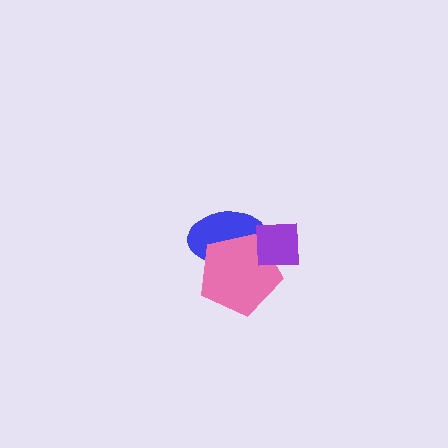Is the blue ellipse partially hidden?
Yes, it is partially covered by another shape.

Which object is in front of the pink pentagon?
The purple square is in front of the pink pentagon.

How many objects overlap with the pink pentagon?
2 objects overlap with the pink pentagon.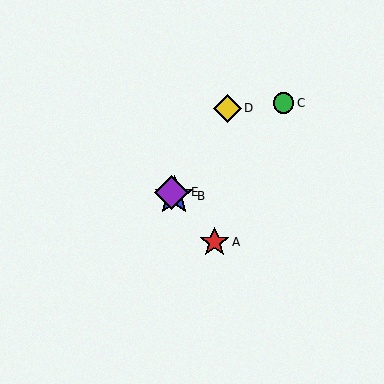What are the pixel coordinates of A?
Object A is at (214, 242).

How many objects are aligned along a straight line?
3 objects (A, B, E) are aligned along a straight line.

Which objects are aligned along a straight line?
Objects A, B, E are aligned along a straight line.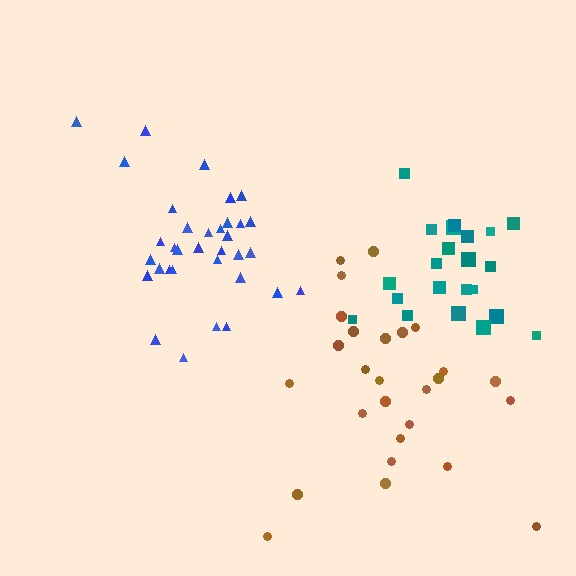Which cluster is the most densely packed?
Blue.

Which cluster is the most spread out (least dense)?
Brown.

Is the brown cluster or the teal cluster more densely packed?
Teal.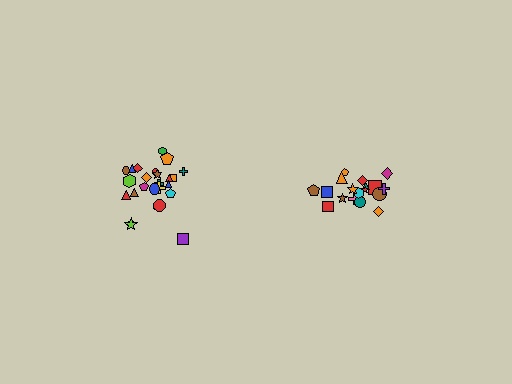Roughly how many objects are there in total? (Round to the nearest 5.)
Roughly 45 objects in total.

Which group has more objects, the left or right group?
The left group.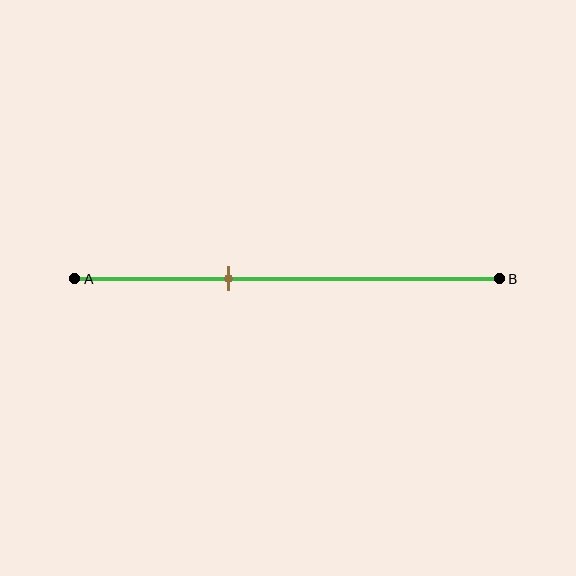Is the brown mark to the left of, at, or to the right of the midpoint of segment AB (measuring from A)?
The brown mark is to the left of the midpoint of segment AB.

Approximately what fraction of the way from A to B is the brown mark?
The brown mark is approximately 35% of the way from A to B.